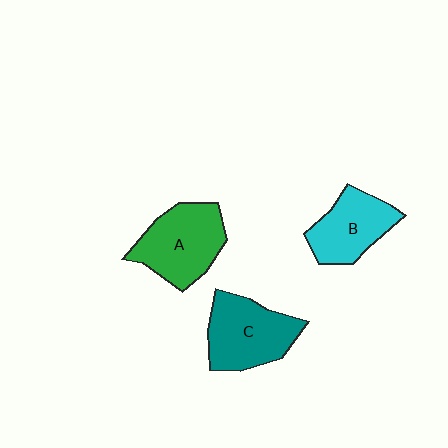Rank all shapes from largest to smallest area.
From largest to smallest: A (green), C (teal), B (cyan).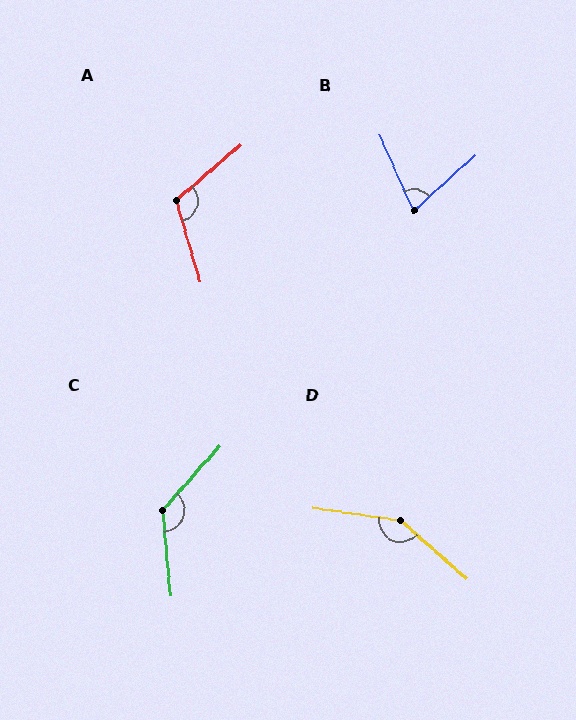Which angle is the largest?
D, at approximately 147 degrees.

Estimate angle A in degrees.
Approximately 114 degrees.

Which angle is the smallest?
B, at approximately 72 degrees.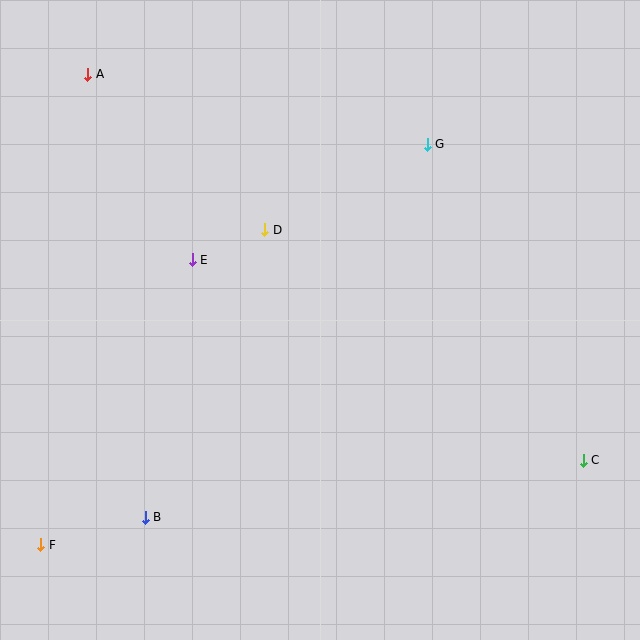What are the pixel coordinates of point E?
Point E is at (192, 260).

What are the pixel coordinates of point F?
Point F is at (41, 545).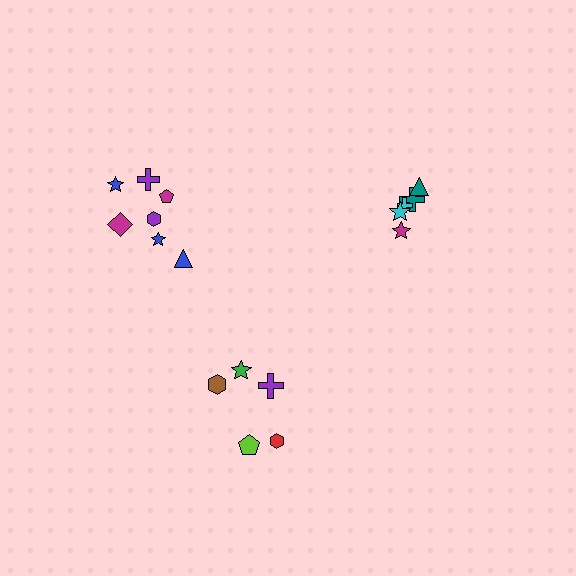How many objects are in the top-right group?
There are 5 objects.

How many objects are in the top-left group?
There are 7 objects.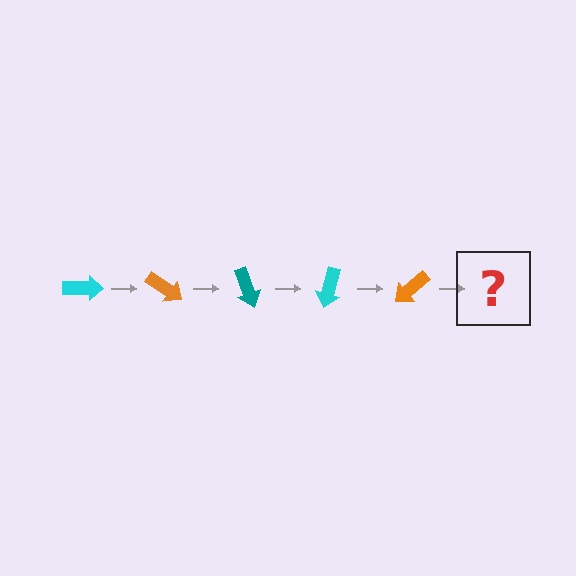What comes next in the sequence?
The next element should be a teal arrow, rotated 175 degrees from the start.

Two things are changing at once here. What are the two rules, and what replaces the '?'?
The two rules are that it rotates 35 degrees each step and the color cycles through cyan, orange, and teal. The '?' should be a teal arrow, rotated 175 degrees from the start.